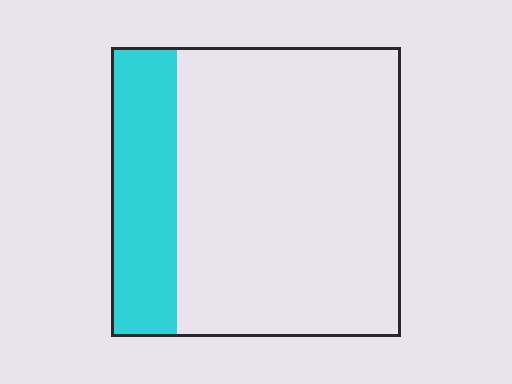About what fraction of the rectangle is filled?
About one quarter (1/4).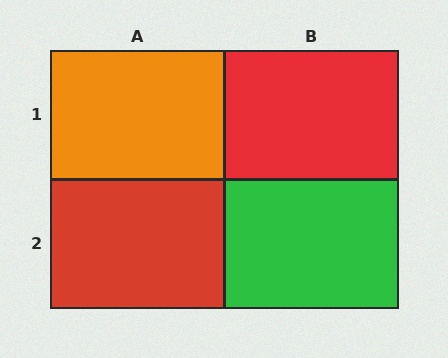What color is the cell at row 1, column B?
Red.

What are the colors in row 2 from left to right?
Red, green.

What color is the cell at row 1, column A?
Orange.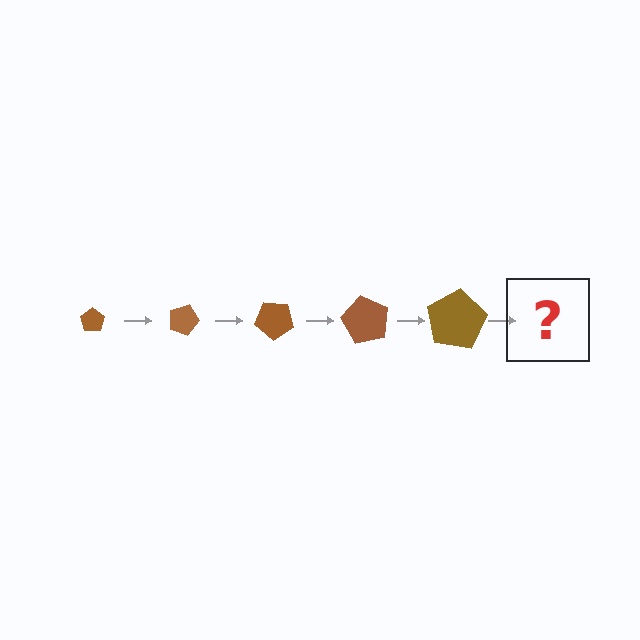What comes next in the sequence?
The next element should be a pentagon, larger than the previous one and rotated 100 degrees from the start.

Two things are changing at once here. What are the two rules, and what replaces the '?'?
The two rules are that the pentagon grows larger each step and it rotates 20 degrees each step. The '?' should be a pentagon, larger than the previous one and rotated 100 degrees from the start.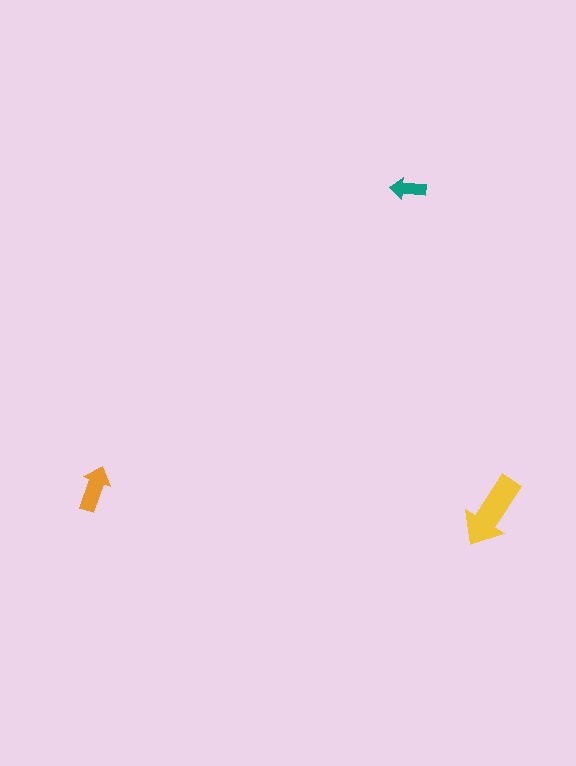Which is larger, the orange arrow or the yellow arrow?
The yellow one.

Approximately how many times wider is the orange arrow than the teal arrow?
About 1.5 times wider.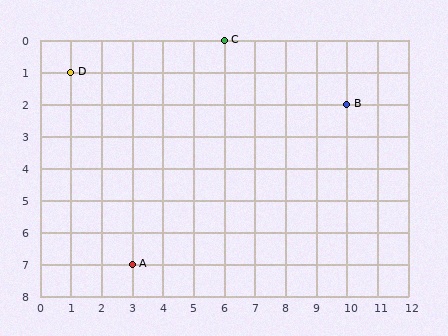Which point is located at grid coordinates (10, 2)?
Point B is at (10, 2).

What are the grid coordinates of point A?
Point A is at grid coordinates (3, 7).